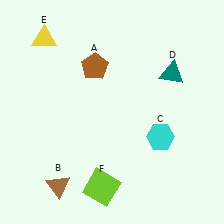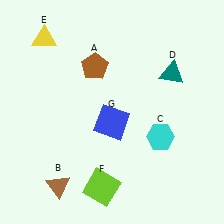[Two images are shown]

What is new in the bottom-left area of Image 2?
A blue square (G) was added in the bottom-left area of Image 2.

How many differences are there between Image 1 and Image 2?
There is 1 difference between the two images.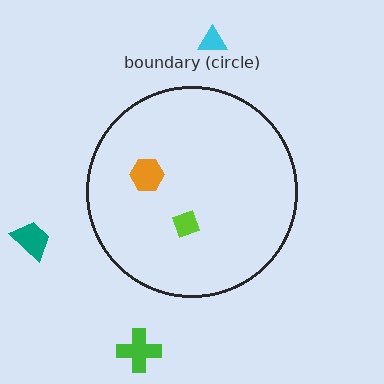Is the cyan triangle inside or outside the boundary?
Outside.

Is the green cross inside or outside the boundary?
Outside.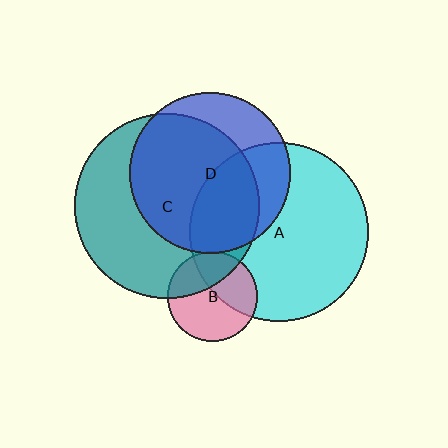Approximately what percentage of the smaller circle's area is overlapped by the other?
Approximately 70%.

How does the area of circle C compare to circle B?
Approximately 4.2 times.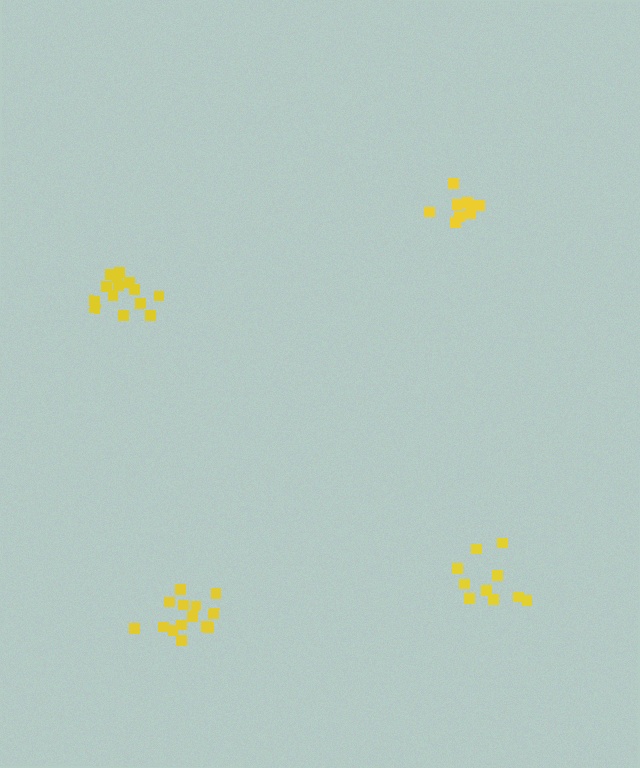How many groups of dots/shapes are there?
There are 4 groups.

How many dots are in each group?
Group 1: 10 dots, Group 2: 14 dots, Group 3: 9 dots, Group 4: 14 dots (47 total).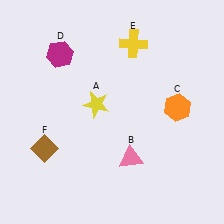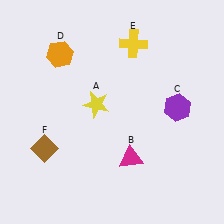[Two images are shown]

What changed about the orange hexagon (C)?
In Image 1, C is orange. In Image 2, it changed to purple.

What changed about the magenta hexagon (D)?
In Image 1, D is magenta. In Image 2, it changed to orange.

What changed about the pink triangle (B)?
In Image 1, B is pink. In Image 2, it changed to magenta.